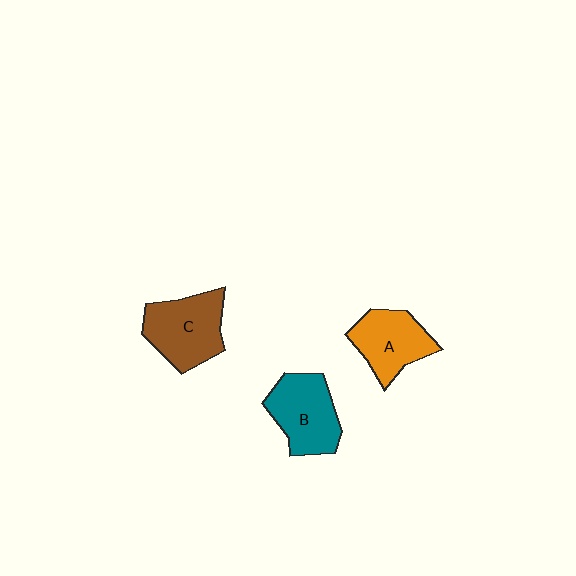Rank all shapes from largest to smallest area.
From largest to smallest: C (brown), B (teal), A (orange).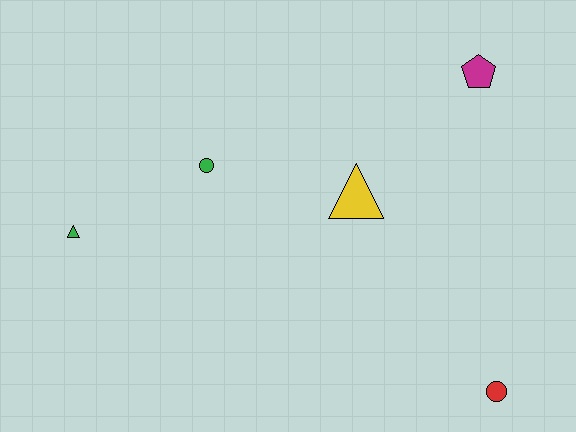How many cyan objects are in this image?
There are no cyan objects.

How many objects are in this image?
There are 5 objects.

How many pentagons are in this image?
There is 1 pentagon.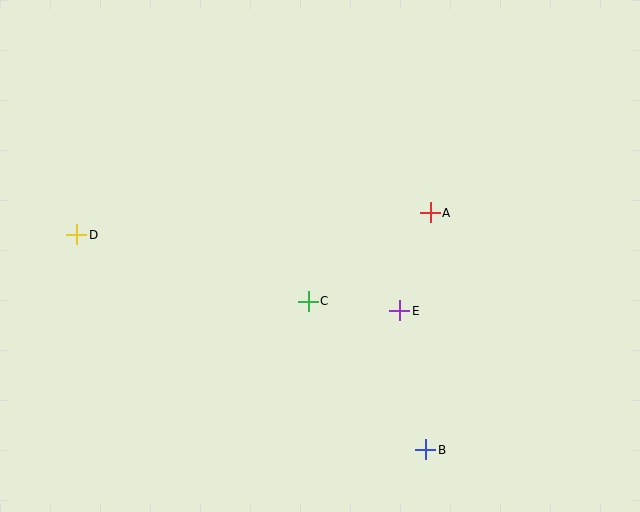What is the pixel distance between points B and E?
The distance between B and E is 141 pixels.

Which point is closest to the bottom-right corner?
Point B is closest to the bottom-right corner.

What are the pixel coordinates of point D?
Point D is at (77, 235).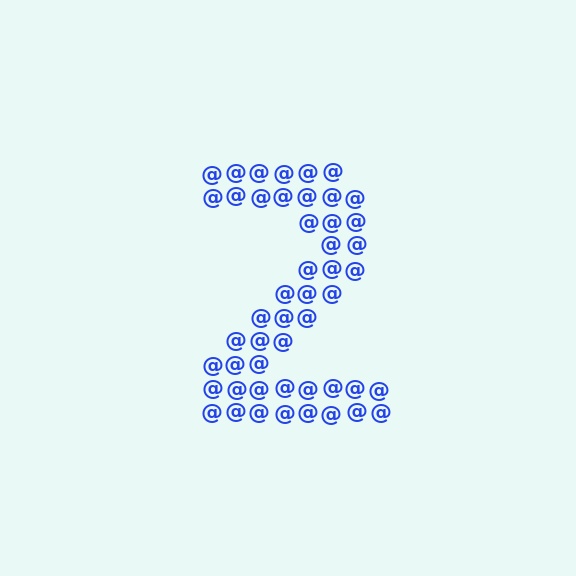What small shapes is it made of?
It is made of small at signs.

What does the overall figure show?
The overall figure shows the digit 2.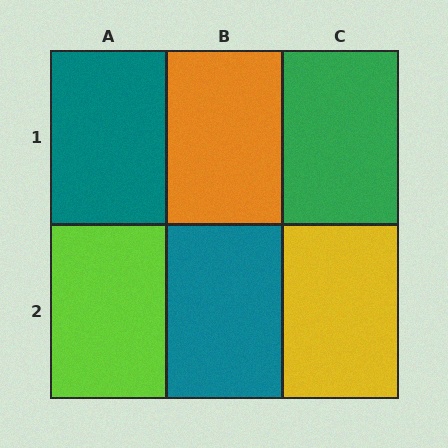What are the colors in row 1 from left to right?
Teal, orange, green.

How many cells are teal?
2 cells are teal.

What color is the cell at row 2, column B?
Teal.